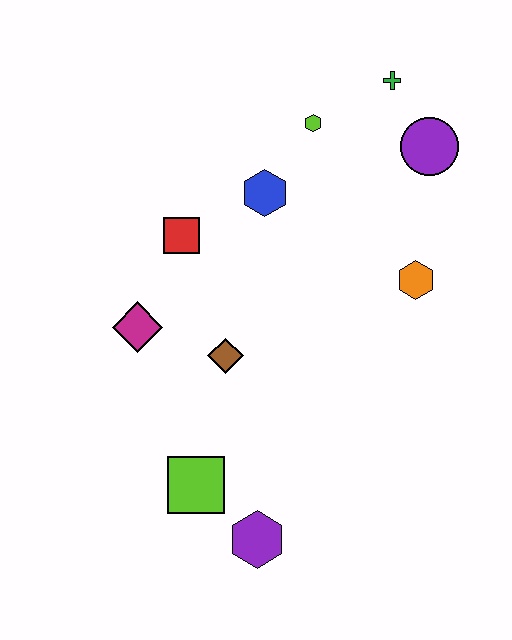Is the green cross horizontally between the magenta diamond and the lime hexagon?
No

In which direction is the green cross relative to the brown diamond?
The green cross is above the brown diamond.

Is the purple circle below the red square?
No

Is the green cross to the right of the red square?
Yes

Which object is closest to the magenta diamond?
The brown diamond is closest to the magenta diamond.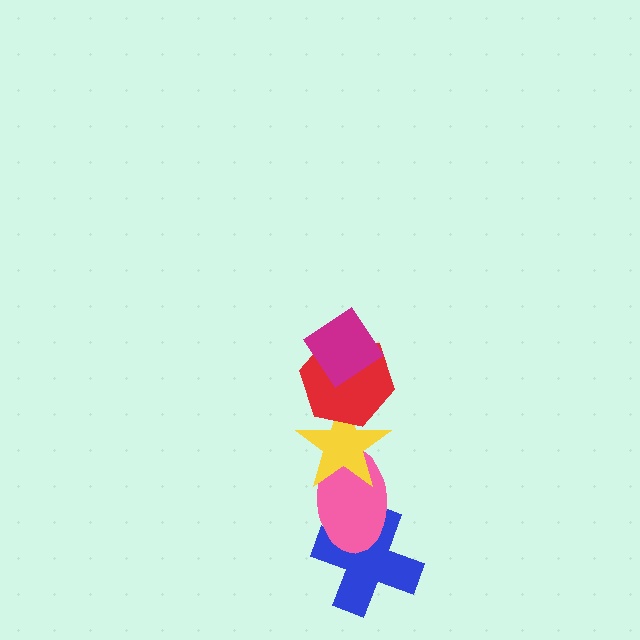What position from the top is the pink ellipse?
The pink ellipse is 4th from the top.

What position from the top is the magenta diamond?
The magenta diamond is 1st from the top.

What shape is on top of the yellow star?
The red hexagon is on top of the yellow star.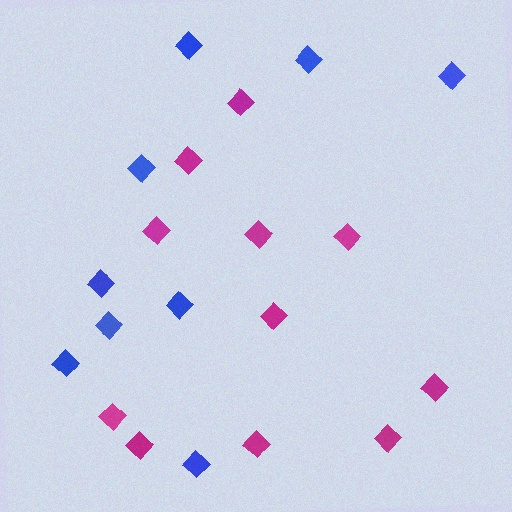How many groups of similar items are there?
There are 2 groups: one group of blue diamonds (9) and one group of magenta diamonds (11).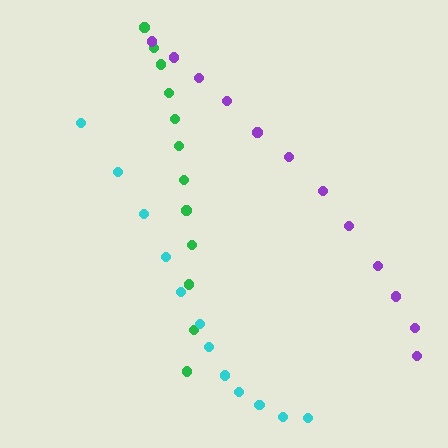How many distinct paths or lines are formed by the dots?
There are 3 distinct paths.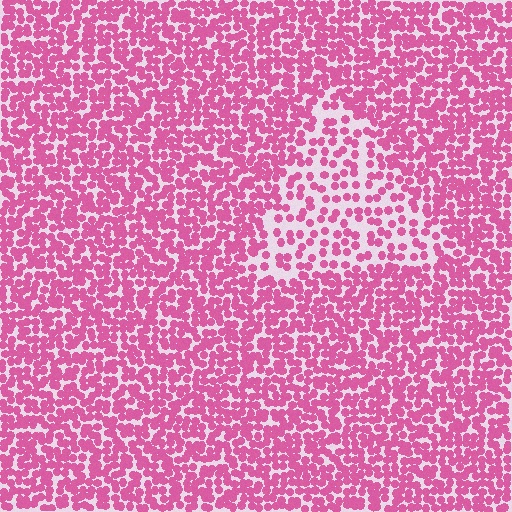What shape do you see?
I see a triangle.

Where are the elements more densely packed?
The elements are more densely packed outside the triangle boundary.